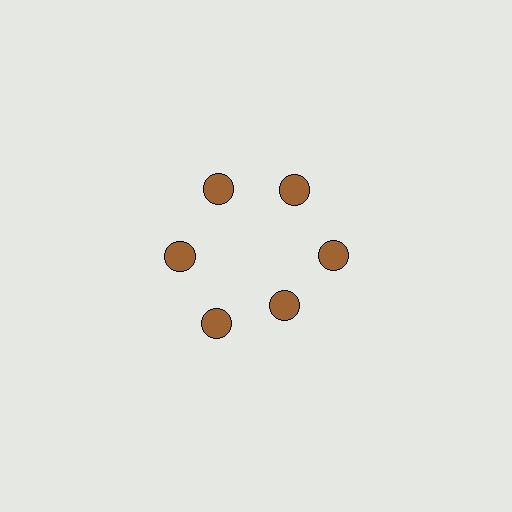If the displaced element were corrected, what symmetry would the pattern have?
It would have 6-fold rotational symmetry — the pattern would map onto itself every 60 degrees.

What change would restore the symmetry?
The symmetry would be restored by moving it outward, back onto the ring so that all 6 circles sit at equal angles and equal distance from the center.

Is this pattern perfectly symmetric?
No. The 6 brown circles are arranged in a ring, but one element near the 5 o'clock position is pulled inward toward the center, breaking the 6-fold rotational symmetry.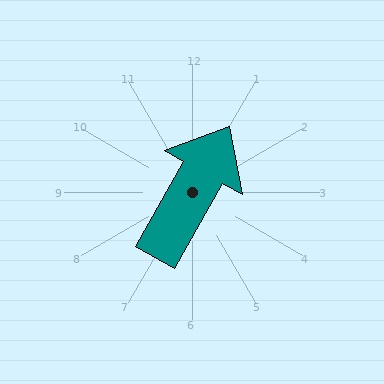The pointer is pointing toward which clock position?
Roughly 1 o'clock.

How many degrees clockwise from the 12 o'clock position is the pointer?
Approximately 30 degrees.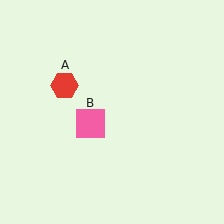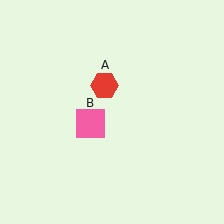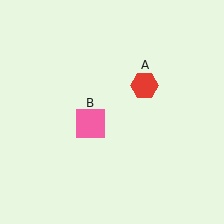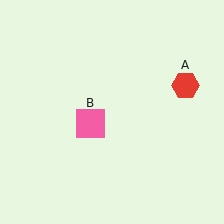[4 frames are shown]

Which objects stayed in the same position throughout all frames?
Pink square (object B) remained stationary.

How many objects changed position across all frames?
1 object changed position: red hexagon (object A).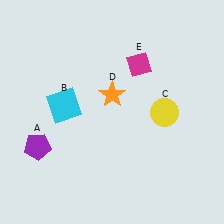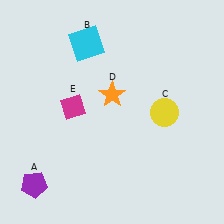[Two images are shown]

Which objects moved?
The objects that moved are: the purple pentagon (A), the cyan square (B), the magenta diamond (E).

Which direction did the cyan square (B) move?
The cyan square (B) moved up.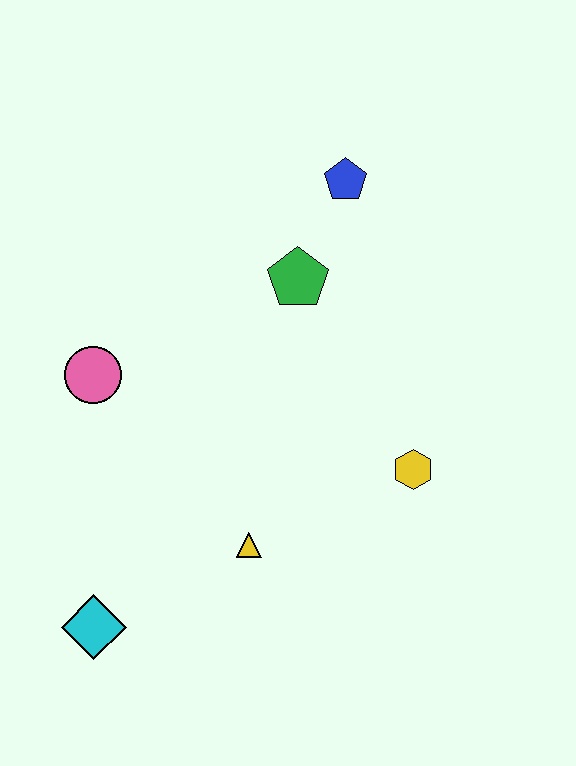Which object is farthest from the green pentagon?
The cyan diamond is farthest from the green pentagon.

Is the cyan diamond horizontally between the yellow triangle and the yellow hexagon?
No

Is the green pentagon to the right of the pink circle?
Yes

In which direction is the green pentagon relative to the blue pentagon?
The green pentagon is below the blue pentagon.